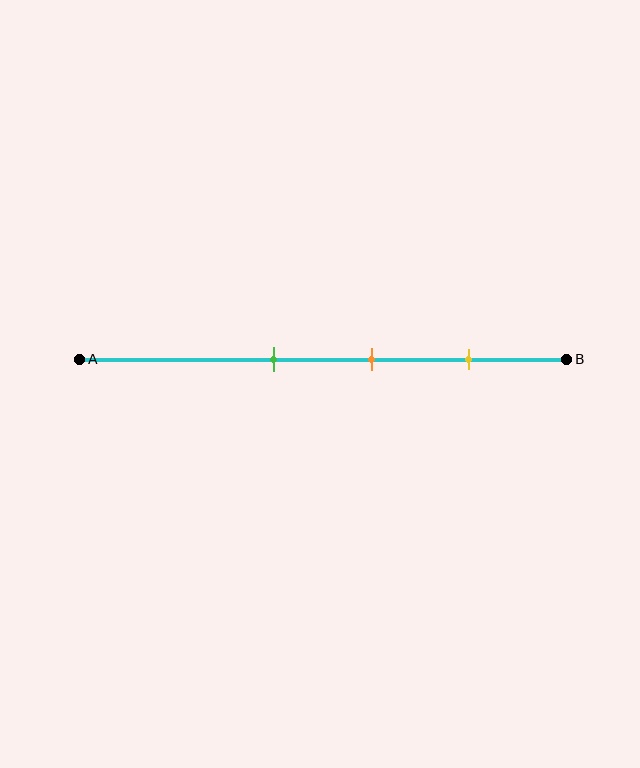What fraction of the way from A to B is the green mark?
The green mark is approximately 40% (0.4) of the way from A to B.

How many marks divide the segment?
There are 3 marks dividing the segment.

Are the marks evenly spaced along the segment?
Yes, the marks are approximately evenly spaced.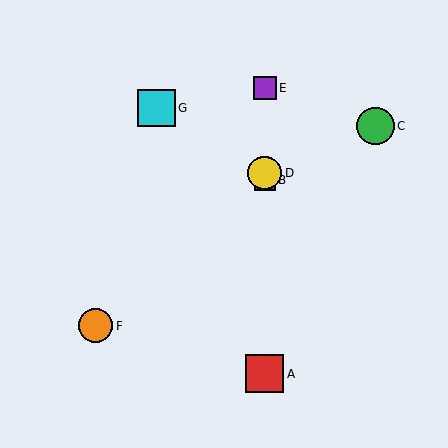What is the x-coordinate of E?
Object E is at x≈265.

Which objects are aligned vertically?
Objects A, B, D, E are aligned vertically.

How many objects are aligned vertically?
4 objects (A, B, D, E) are aligned vertically.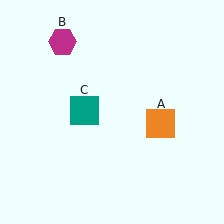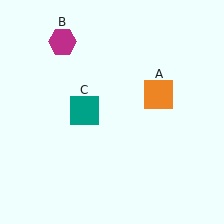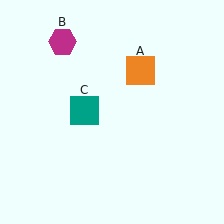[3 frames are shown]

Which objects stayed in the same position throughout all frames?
Magenta hexagon (object B) and teal square (object C) remained stationary.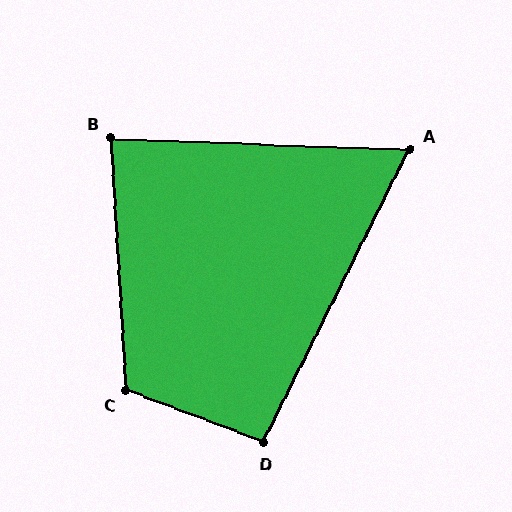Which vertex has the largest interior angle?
C, at approximately 114 degrees.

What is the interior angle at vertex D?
Approximately 96 degrees (obtuse).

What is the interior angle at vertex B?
Approximately 84 degrees (acute).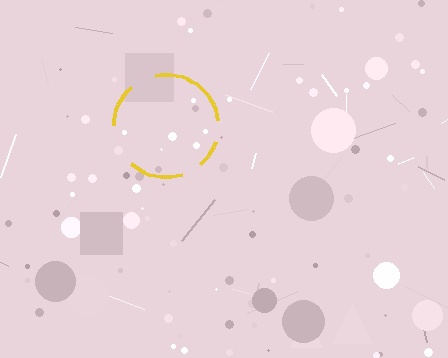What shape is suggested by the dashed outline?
The dashed outline suggests a circle.